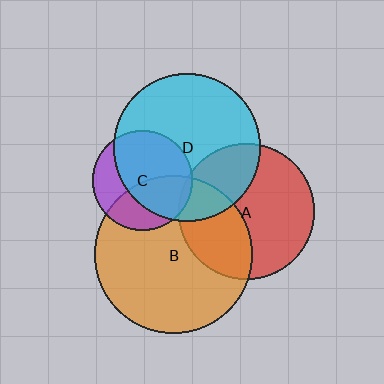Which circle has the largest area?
Circle B (orange).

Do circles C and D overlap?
Yes.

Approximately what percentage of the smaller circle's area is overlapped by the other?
Approximately 65%.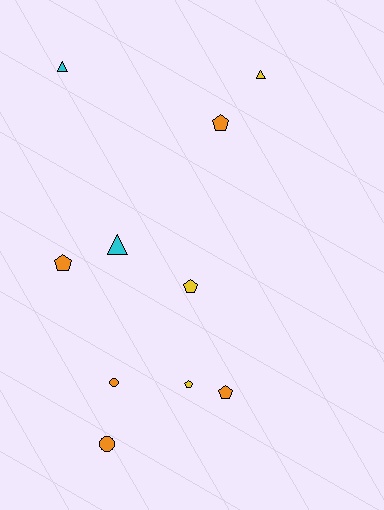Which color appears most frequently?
Orange, with 5 objects.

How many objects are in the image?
There are 10 objects.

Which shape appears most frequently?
Pentagon, with 5 objects.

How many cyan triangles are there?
There are 2 cyan triangles.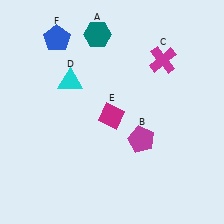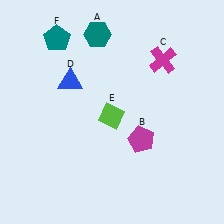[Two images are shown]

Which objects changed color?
D changed from cyan to blue. E changed from magenta to lime. F changed from blue to teal.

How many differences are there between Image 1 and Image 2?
There are 3 differences between the two images.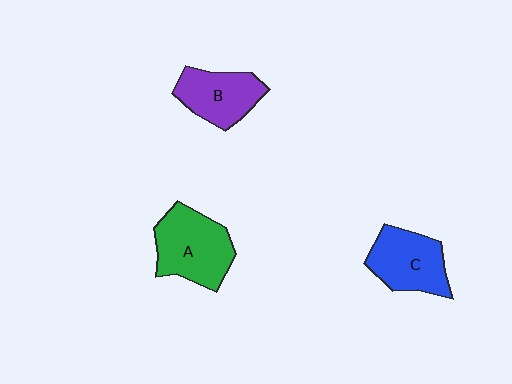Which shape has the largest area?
Shape A (green).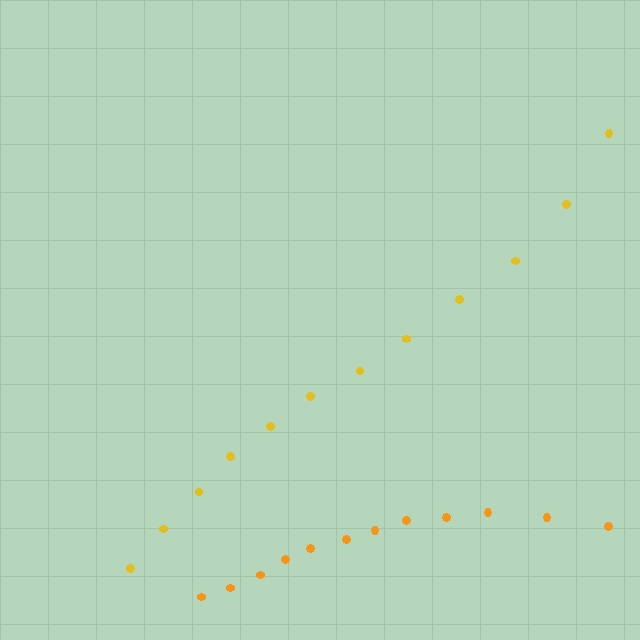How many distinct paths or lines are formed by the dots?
There are 2 distinct paths.